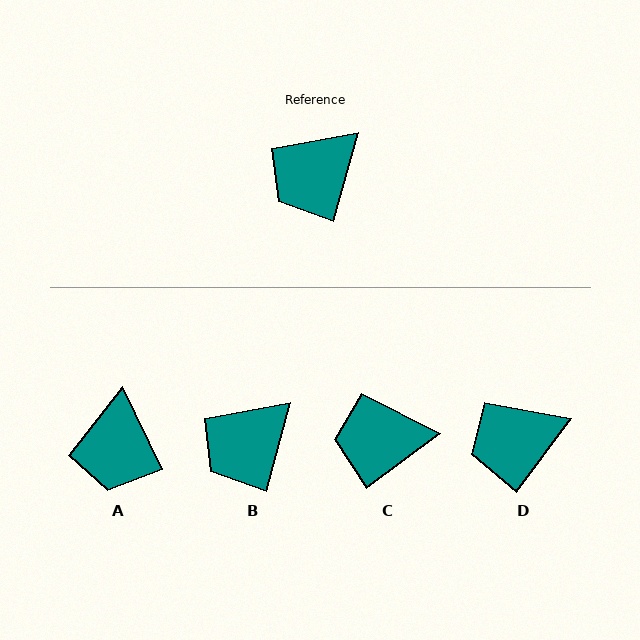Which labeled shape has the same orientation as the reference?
B.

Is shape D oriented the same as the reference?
No, it is off by about 21 degrees.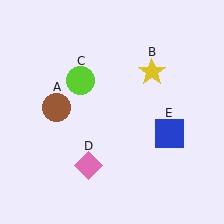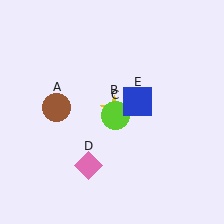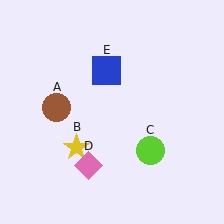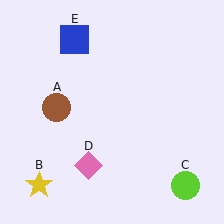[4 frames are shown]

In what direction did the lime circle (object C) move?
The lime circle (object C) moved down and to the right.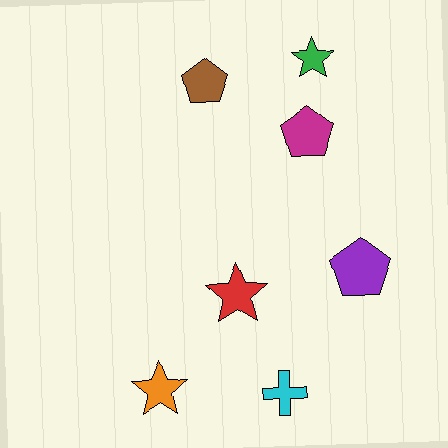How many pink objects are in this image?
There are no pink objects.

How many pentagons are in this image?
There are 3 pentagons.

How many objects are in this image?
There are 7 objects.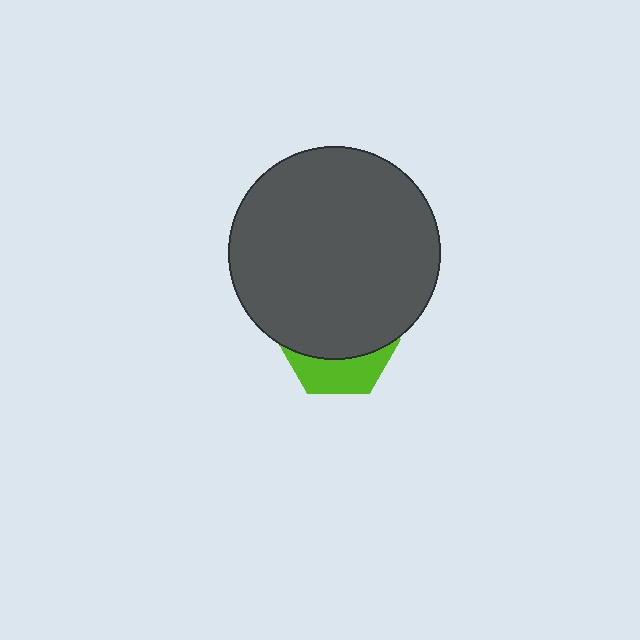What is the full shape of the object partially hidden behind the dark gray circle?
The partially hidden object is a lime hexagon.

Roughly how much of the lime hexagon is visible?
A small part of it is visible (roughly 33%).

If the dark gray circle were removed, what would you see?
You would see the complete lime hexagon.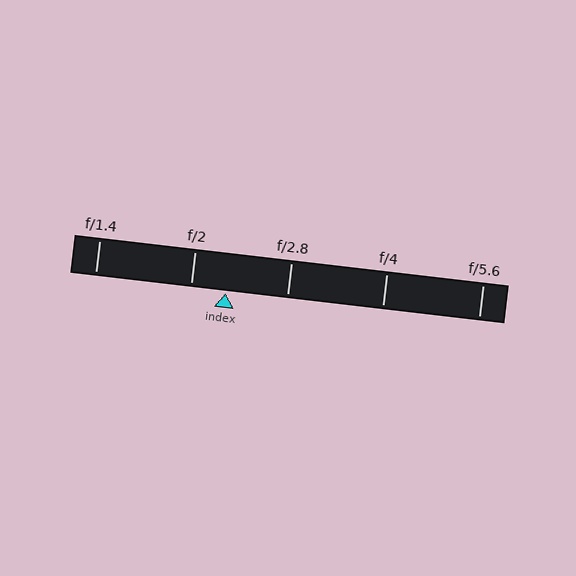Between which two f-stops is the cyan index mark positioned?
The index mark is between f/2 and f/2.8.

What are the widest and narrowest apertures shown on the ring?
The widest aperture shown is f/1.4 and the narrowest is f/5.6.